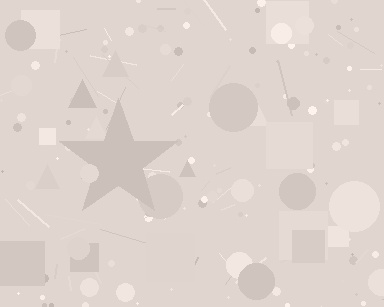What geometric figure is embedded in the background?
A star is embedded in the background.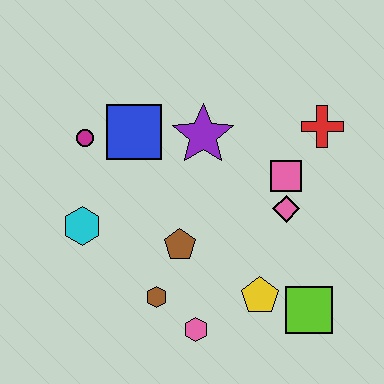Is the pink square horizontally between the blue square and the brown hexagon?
No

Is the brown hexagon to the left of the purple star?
Yes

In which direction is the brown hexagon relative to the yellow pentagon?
The brown hexagon is to the left of the yellow pentagon.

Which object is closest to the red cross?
The pink square is closest to the red cross.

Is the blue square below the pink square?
No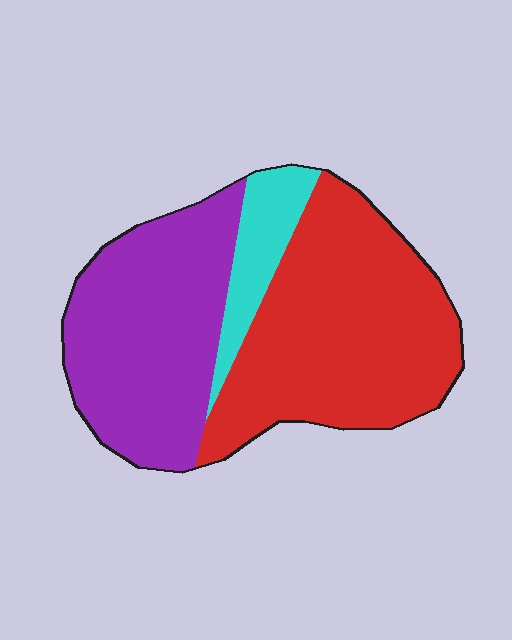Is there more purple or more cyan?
Purple.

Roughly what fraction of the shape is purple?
Purple takes up about two fifths (2/5) of the shape.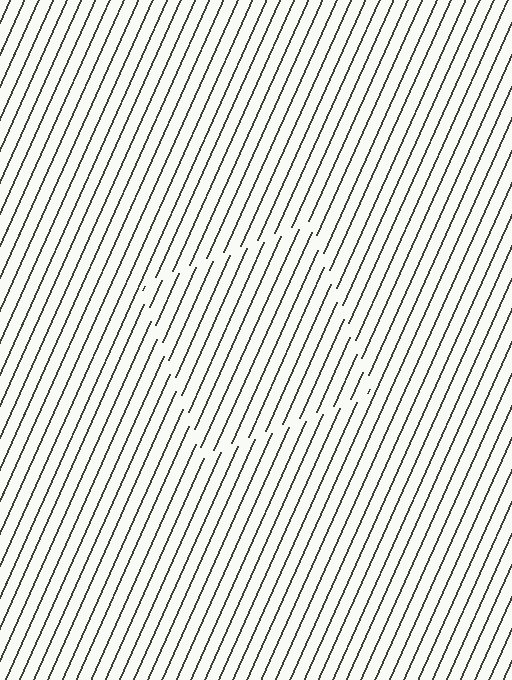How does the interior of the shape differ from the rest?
The interior of the shape contains the same grating, shifted by half a period — the contour is defined by the phase discontinuity where line-ends from the inner and outer gratings abut.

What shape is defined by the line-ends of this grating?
An illusory square. The interior of the shape contains the same grating, shifted by half a period — the contour is defined by the phase discontinuity where line-ends from the inner and outer gratings abut.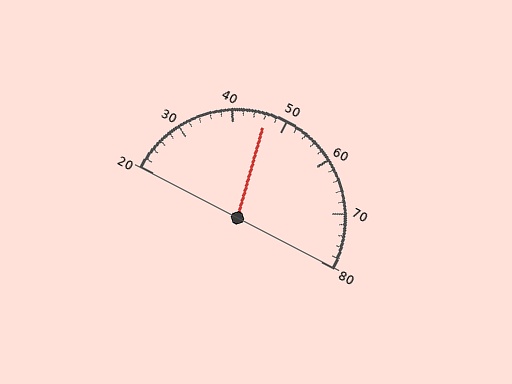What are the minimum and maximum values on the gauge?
The gauge ranges from 20 to 80.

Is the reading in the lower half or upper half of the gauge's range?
The reading is in the lower half of the range (20 to 80).